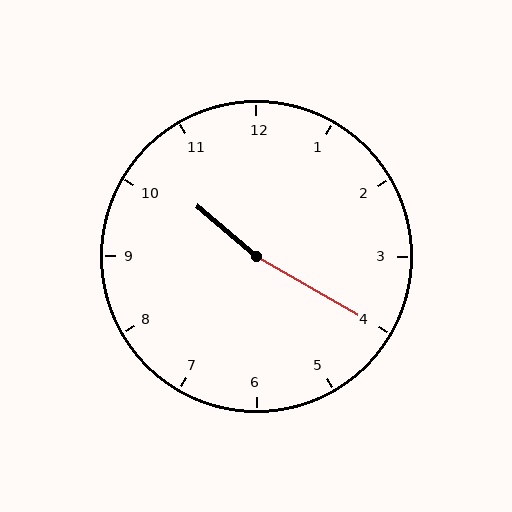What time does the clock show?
10:20.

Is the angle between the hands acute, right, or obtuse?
It is obtuse.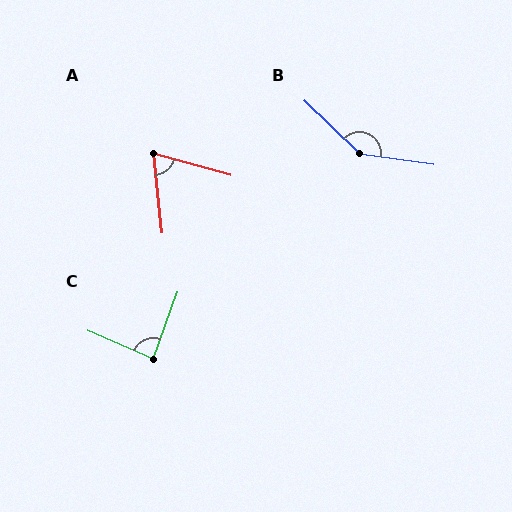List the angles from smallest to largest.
A (68°), C (86°), B (144°).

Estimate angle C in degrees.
Approximately 86 degrees.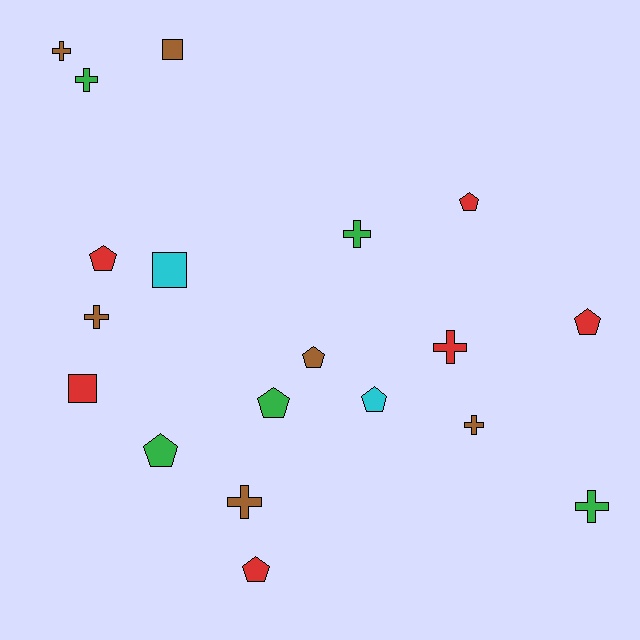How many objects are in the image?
There are 19 objects.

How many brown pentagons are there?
There is 1 brown pentagon.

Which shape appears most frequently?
Pentagon, with 8 objects.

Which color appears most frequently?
Red, with 6 objects.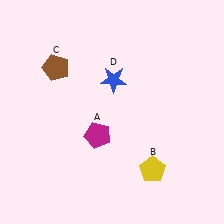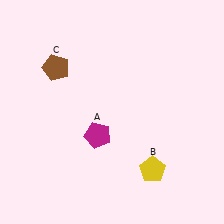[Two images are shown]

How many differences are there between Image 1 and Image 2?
There is 1 difference between the two images.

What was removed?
The blue star (D) was removed in Image 2.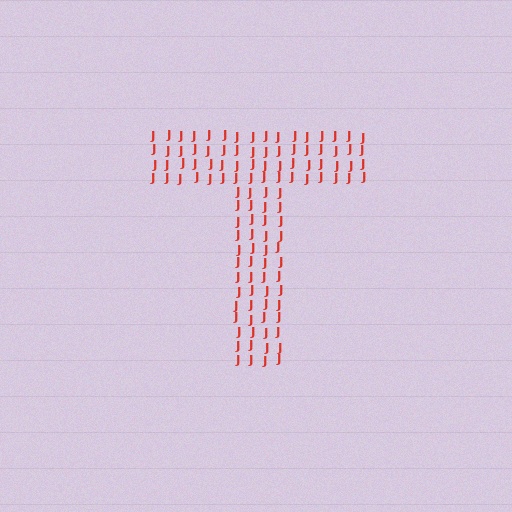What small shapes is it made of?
It is made of small letter J's.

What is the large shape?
The large shape is the letter T.